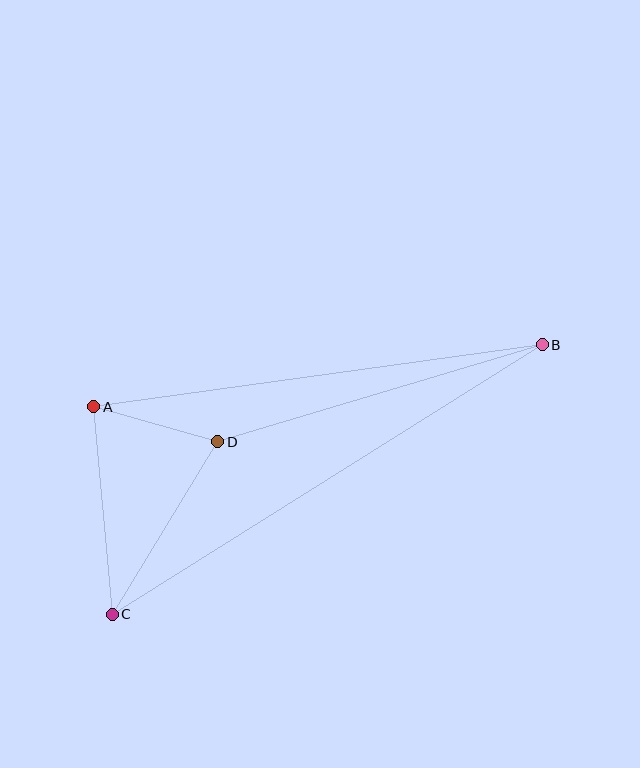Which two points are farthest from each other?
Points B and C are farthest from each other.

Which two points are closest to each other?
Points A and D are closest to each other.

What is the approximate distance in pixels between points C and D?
The distance between C and D is approximately 202 pixels.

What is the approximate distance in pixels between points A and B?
The distance between A and B is approximately 453 pixels.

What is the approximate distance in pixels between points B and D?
The distance between B and D is approximately 339 pixels.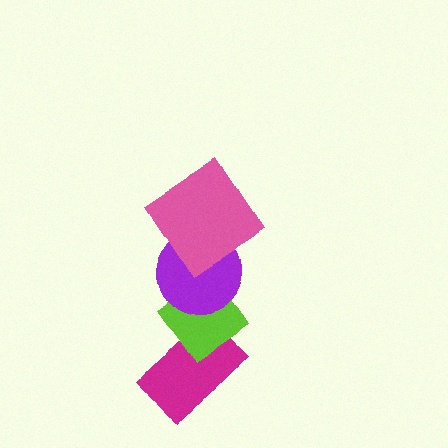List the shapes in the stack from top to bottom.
From top to bottom: the pink diamond, the purple circle, the lime diamond, the magenta rectangle.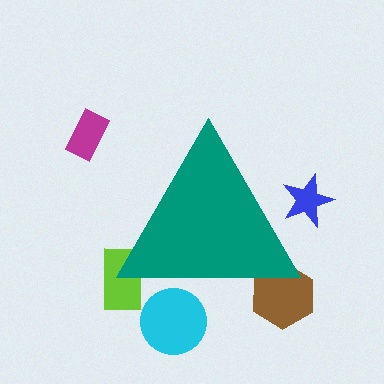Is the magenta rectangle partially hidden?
No, the magenta rectangle is fully visible.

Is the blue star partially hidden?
Yes, the blue star is partially hidden behind the teal triangle.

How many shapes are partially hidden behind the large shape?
4 shapes are partially hidden.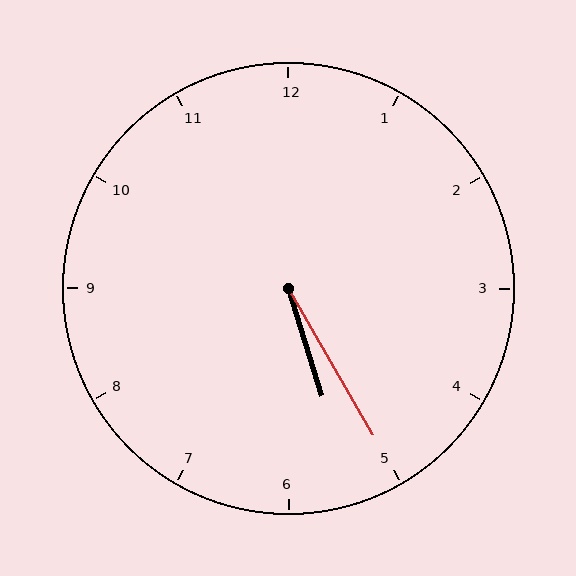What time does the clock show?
5:25.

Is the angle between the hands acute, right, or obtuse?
It is acute.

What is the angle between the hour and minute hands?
Approximately 12 degrees.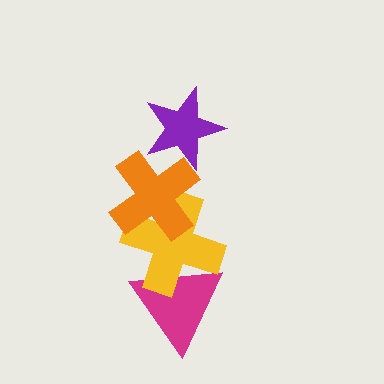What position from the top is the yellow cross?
The yellow cross is 3rd from the top.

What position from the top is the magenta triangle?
The magenta triangle is 4th from the top.